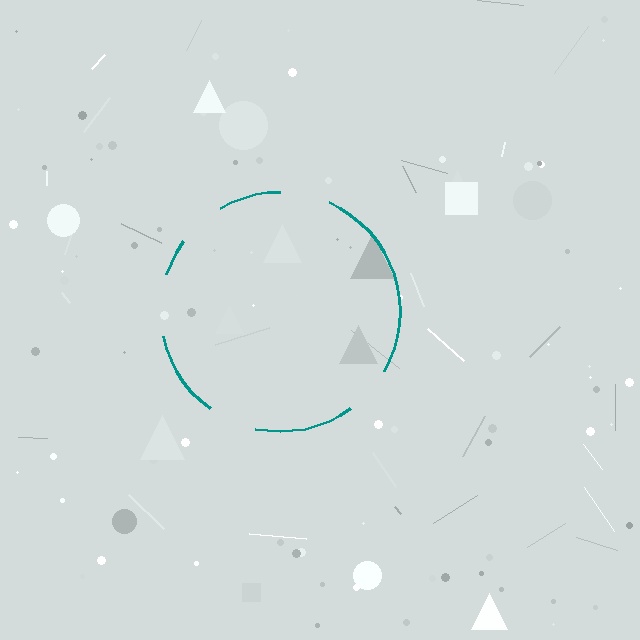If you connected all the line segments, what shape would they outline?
They would outline a circle.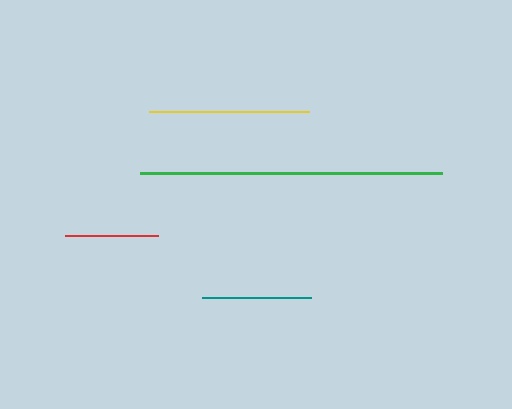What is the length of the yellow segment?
The yellow segment is approximately 160 pixels long.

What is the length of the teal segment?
The teal segment is approximately 109 pixels long.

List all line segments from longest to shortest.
From longest to shortest: green, yellow, teal, red.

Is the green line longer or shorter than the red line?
The green line is longer than the red line.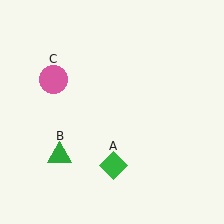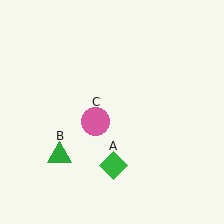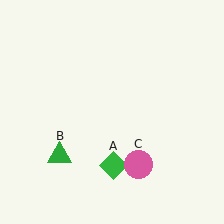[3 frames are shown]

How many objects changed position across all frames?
1 object changed position: pink circle (object C).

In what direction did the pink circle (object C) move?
The pink circle (object C) moved down and to the right.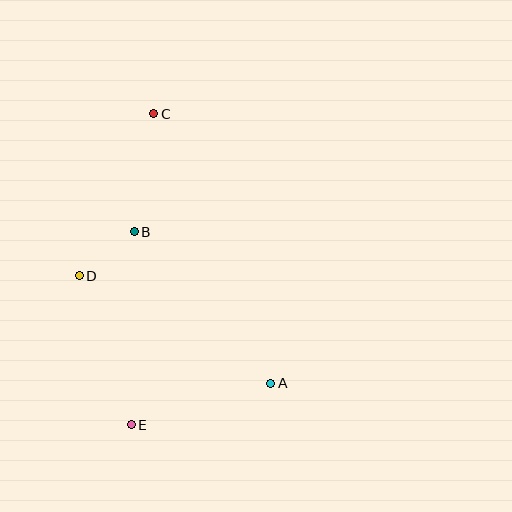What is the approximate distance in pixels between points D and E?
The distance between D and E is approximately 158 pixels.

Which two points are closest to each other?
Points B and D are closest to each other.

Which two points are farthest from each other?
Points C and E are farthest from each other.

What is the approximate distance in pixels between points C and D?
The distance between C and D is approximately 178 pixels.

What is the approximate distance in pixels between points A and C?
The distance between A and C is approximately 294 pixels.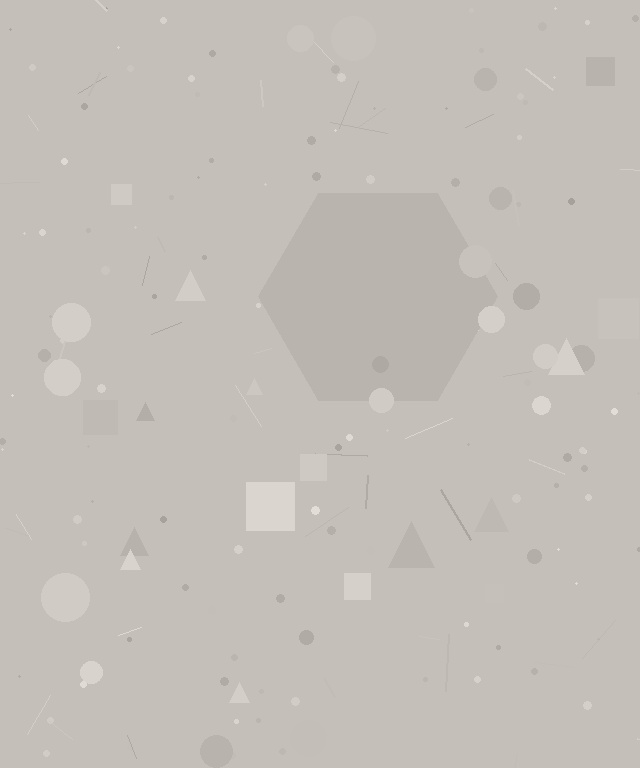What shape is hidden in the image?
A hexagon is hidden in the image.